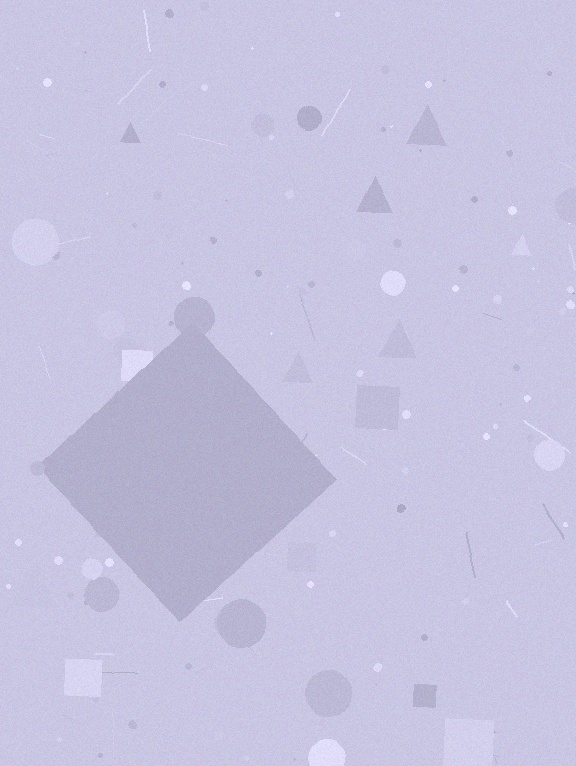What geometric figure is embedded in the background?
A diamond is embedded in the background.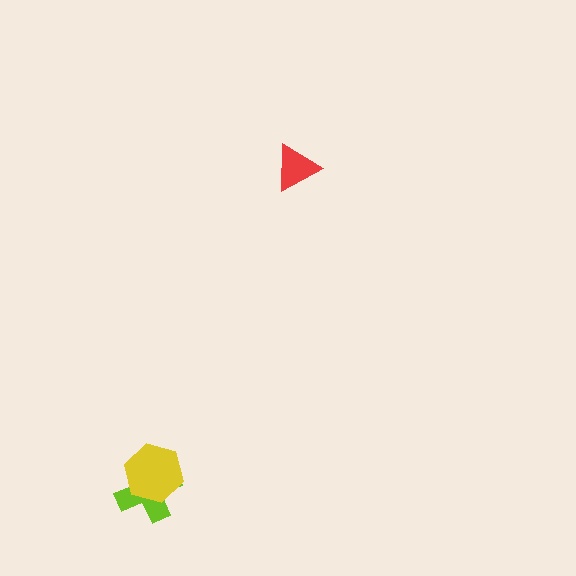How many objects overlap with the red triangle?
0 objects overlap with the red triangle.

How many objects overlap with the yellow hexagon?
1 object overlaps with the yellow hexagon.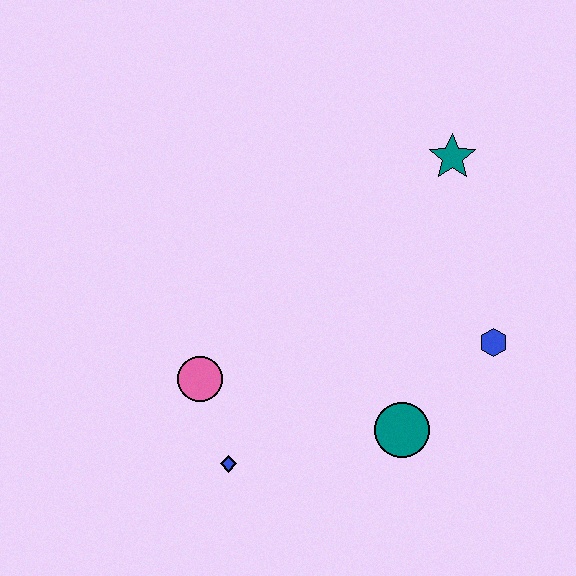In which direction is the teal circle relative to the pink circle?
The teal circle is to the right of the pink circle.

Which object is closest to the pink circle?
The blue diamond is closest to the pink circle.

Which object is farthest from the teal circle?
The teal star is farthest from the teal circle.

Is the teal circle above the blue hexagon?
No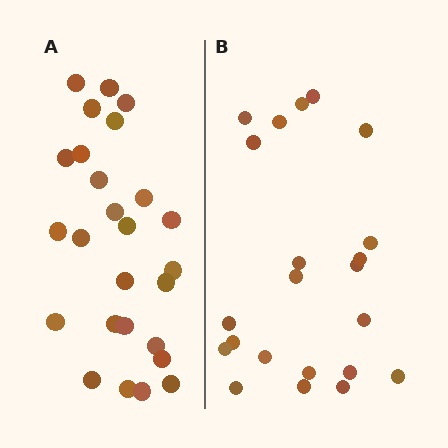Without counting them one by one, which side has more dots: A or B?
Region A (the left region) has more dots.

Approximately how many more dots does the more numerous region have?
Region A has about 4 more dots than region B.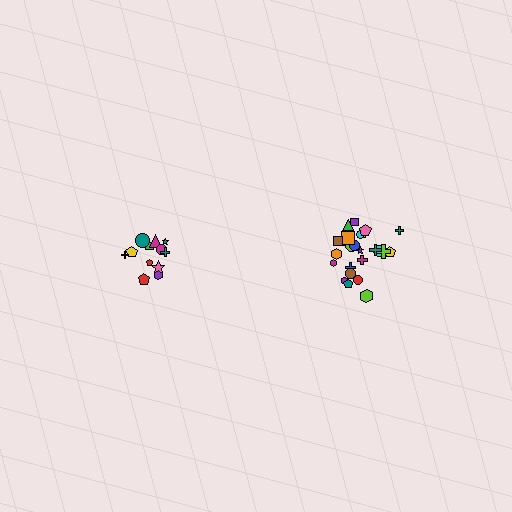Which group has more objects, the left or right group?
The right group.